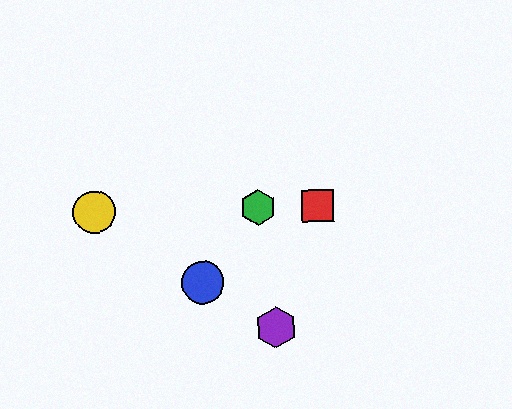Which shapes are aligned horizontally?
The red square, the green hexagon, the yellow circle are aligned horizontally.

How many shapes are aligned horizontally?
3 shapes (the red square, the green hexagon, the yellow circle) are aligned horizontally.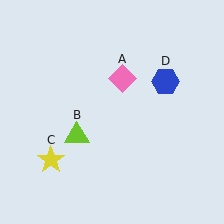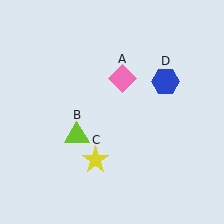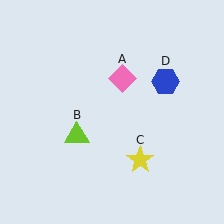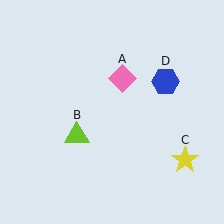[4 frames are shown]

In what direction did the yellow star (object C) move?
The yellow star (object C) moved right.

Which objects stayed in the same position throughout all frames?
Pink diamond (object A) and lime triangle (object B) and blue hexagon (object D) remained stationary.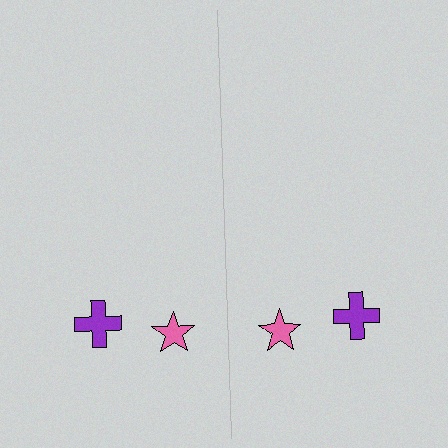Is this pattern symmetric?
Yes, this pattern has bilateral (reflection) symmetry.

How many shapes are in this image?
There are 4 shapes in this image.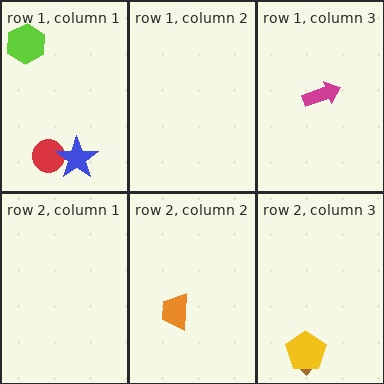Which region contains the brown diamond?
The row 2, column 3 region.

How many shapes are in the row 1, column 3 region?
1.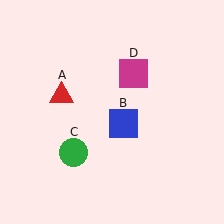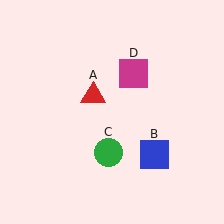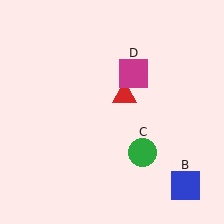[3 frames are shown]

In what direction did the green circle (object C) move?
The green circle (object C) moved right.